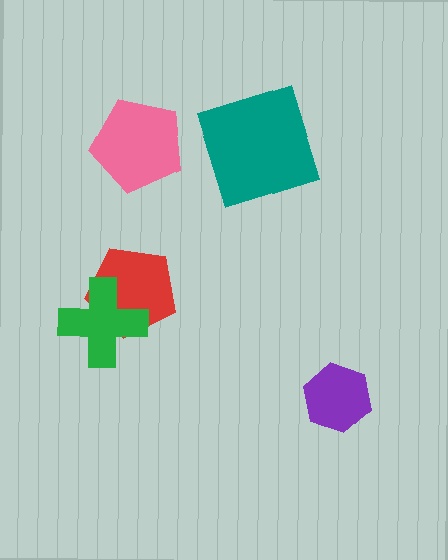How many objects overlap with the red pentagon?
1 object overlaps with the red pentagon.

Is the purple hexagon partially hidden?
No, no other shape covers it.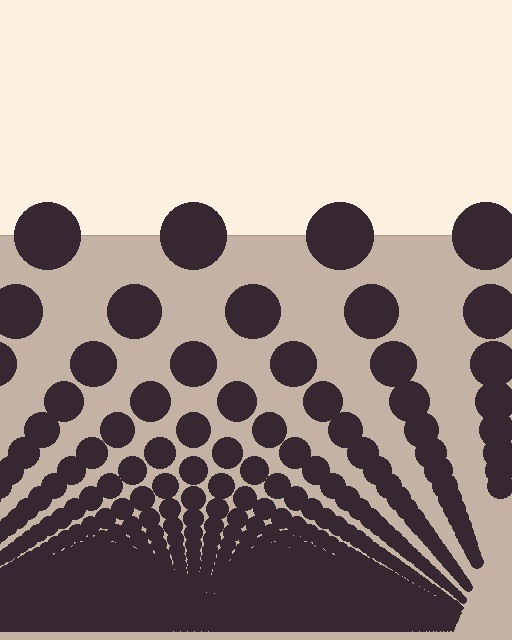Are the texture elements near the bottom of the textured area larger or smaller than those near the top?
Smaller. The gradient is inverted — elements near the bottom are smaller and denser.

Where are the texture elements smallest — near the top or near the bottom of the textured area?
Near the bottom.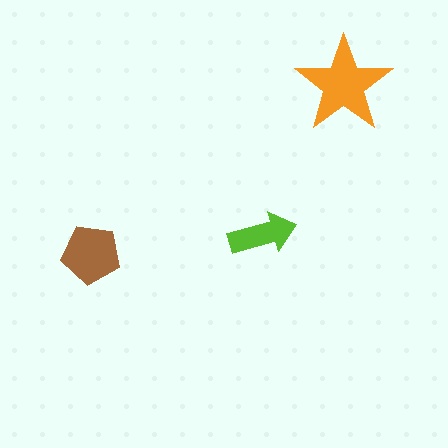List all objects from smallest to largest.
The lime arrow, the brown pentagon, the orange star.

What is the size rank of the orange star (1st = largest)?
1st.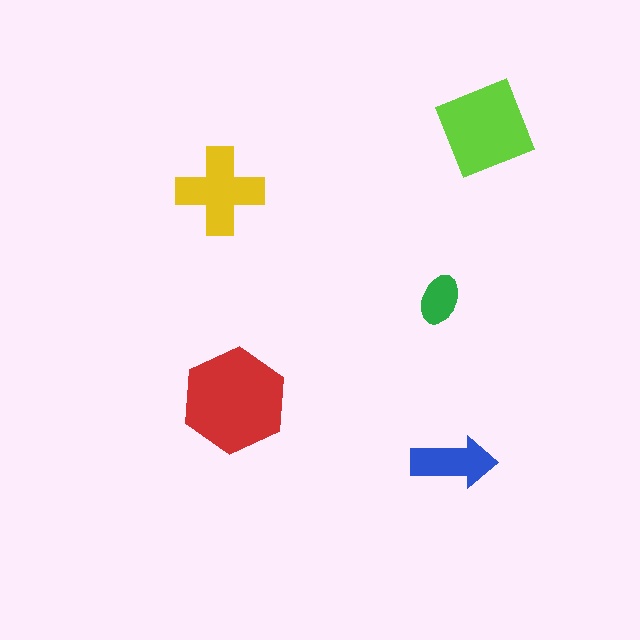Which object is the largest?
The red hexagon.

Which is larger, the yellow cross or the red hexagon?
The red hexagon.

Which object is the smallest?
The green ellipse.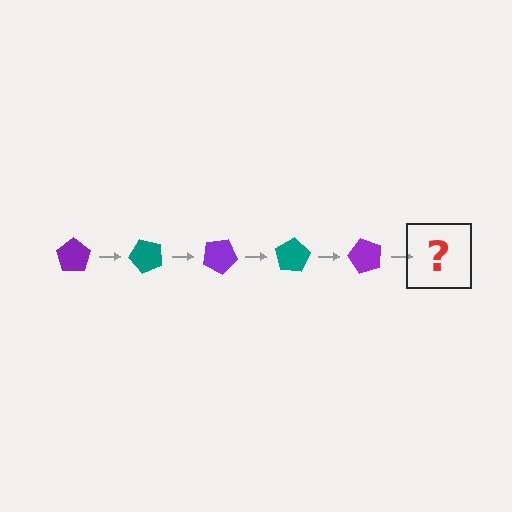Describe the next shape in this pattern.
It should be a teal pentagon, rotated 250 degrees from the start.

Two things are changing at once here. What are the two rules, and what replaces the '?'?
The two rules are that it rotates 50 degrees each step and the color cycles through purple and teal. The '?' should be a teal pentagon, rotated 250 degrees from the start.